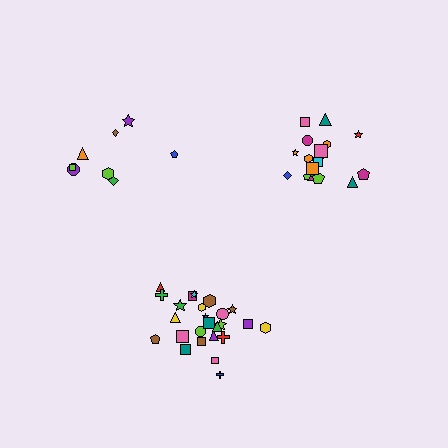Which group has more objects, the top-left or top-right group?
The top-right group.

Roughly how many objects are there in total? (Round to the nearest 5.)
Roughly 50 objects in total.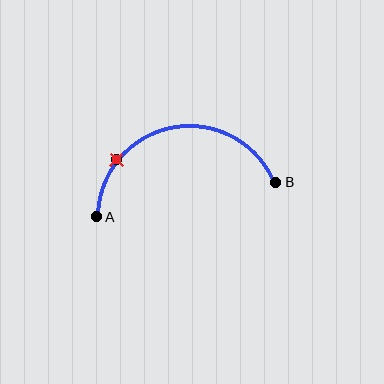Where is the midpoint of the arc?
The arc midpoint is the point on the curve farthest from the straight line joining A and B. It sits above that line.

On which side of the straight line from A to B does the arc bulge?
The arc bulges above the straight line connecting A and B.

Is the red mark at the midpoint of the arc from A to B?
No. The red mark lies on the arc but is closer to endpoint A. The arc midpoint would be at the point on the curve equidistant along the arc from both A and B.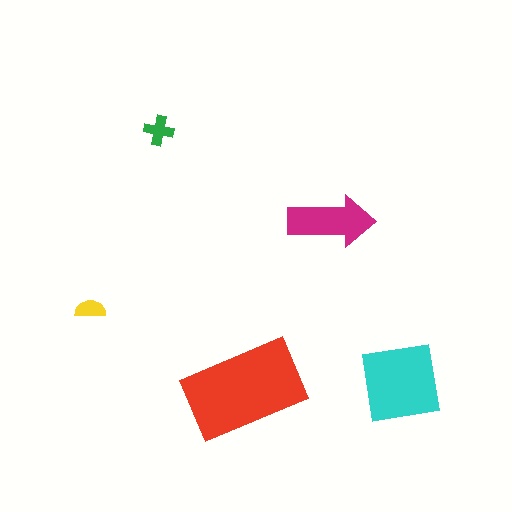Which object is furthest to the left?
The yellow semicircle is leftmost.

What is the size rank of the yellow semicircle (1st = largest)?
5th.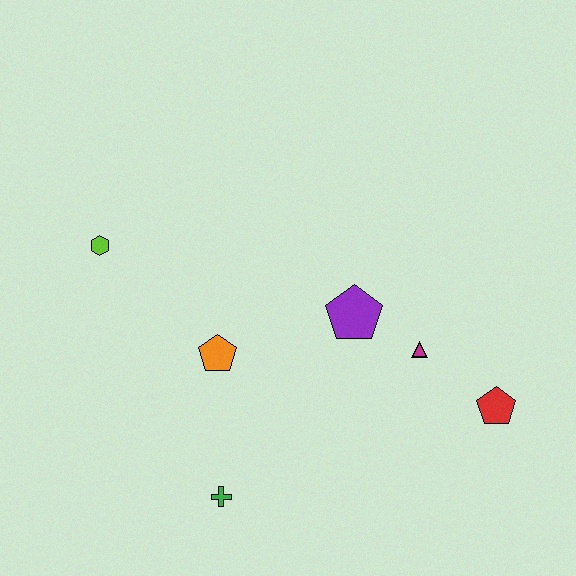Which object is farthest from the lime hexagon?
The red pentagon is farthest from the lime hexagon.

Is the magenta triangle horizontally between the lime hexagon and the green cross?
No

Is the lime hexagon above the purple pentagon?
Yes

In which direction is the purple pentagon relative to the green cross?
The purple pentagon is above the green cross.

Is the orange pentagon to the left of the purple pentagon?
Yes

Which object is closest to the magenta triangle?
The purple pentagon is closest to the magenta triangle.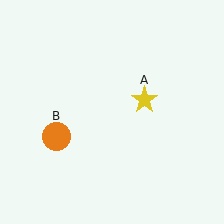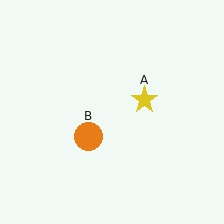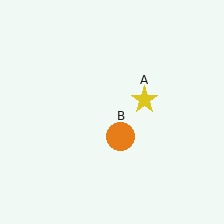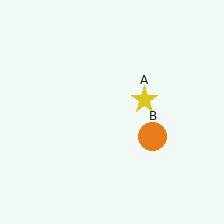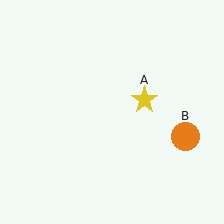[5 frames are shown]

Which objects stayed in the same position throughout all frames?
Yellow star (object A) remained stationary.